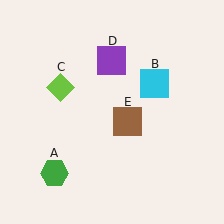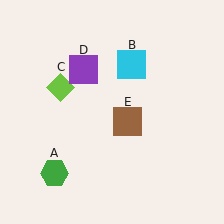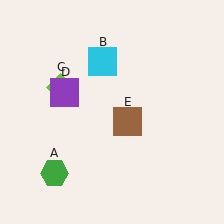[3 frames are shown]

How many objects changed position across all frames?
2 objects changed position: cyan square (object B), purple square (object D).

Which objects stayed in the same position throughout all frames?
Green hexagon (object A) and lime diamond (object C) and brown square (object E) remained stationary.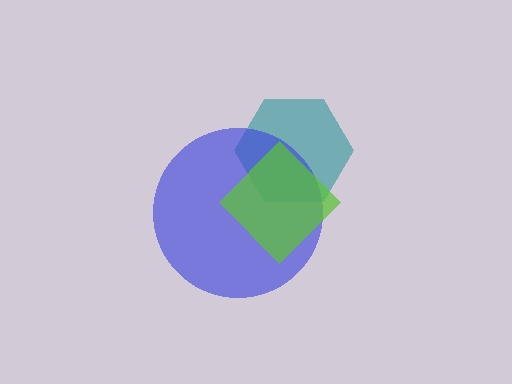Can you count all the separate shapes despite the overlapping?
Yes, there are 3 separate shapes.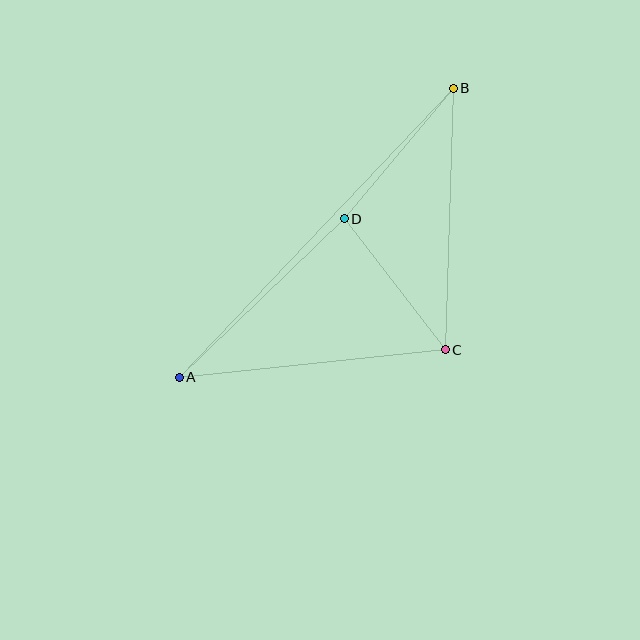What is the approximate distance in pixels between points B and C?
The distance between B and C is approximately 262 pixels.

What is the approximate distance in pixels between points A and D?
The distance between A and D is approximately 229 pixels.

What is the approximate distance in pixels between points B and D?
The distance between B and D is approximately 170 pixels.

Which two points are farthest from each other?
Points A and B are farthest from each other.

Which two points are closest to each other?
Points C and D are closest to each other.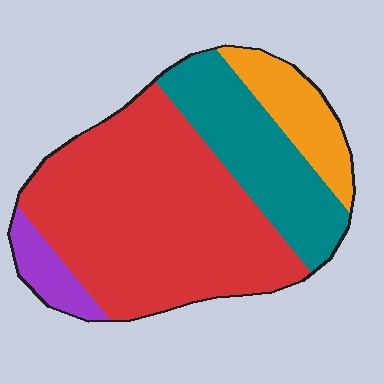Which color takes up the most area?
Red, at roughly 55%.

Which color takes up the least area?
Purple, at roughly 5%.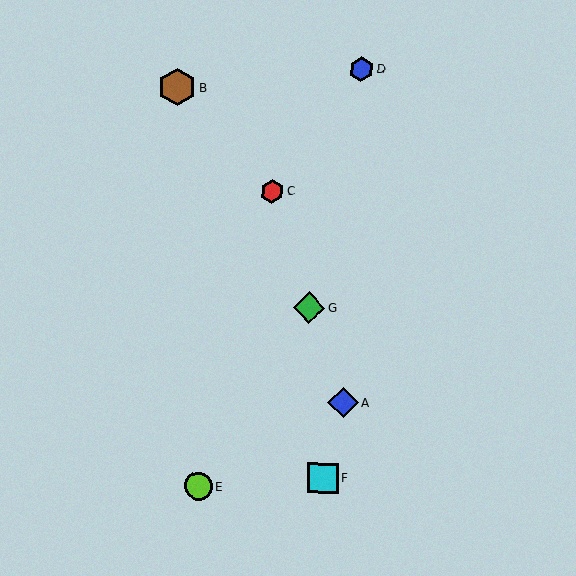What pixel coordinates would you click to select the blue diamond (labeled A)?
Click at (343, 403) to select the blue diamond A.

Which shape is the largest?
The brown hexagon (labeled B) is the largest.